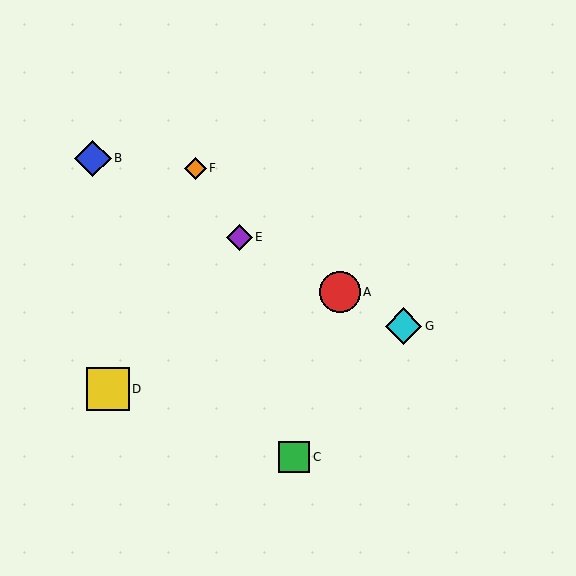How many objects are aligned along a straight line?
4 objects (A, B, E, G) are aligned along a straight line.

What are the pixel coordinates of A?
Object A is at (340, 292).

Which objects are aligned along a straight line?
Objects A, B, E, G are aligned along a straight line.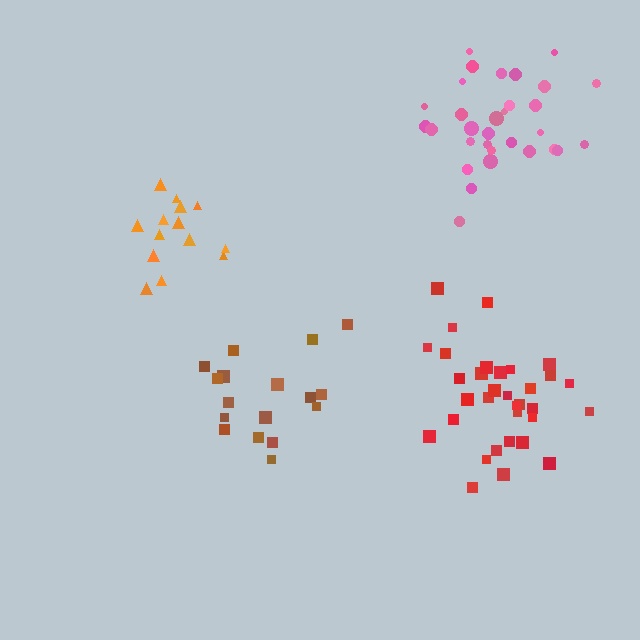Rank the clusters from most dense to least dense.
orange, pink, red, brown.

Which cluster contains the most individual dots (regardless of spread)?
Red (33).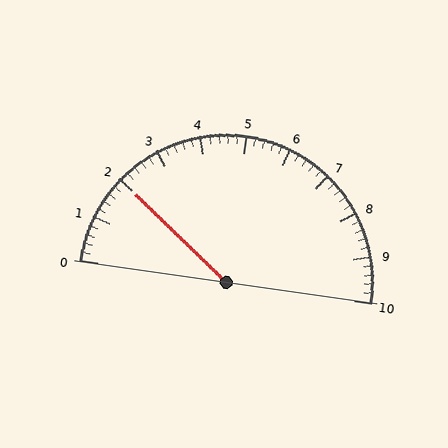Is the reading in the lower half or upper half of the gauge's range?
The reading is in the lower half of the range (0 to 10).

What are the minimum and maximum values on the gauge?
The gauge ranges from 0 to 10.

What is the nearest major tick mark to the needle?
The nearest major tick mark is 2.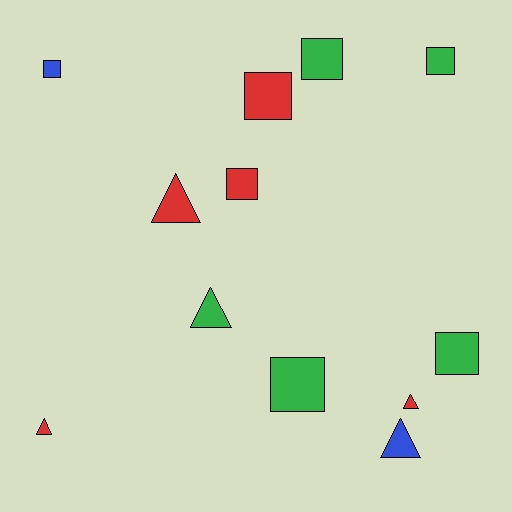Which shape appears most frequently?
Square, with 7 objects.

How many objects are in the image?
There are 12 objects.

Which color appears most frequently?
Green, with 5 objects.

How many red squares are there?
There are 2 red squares.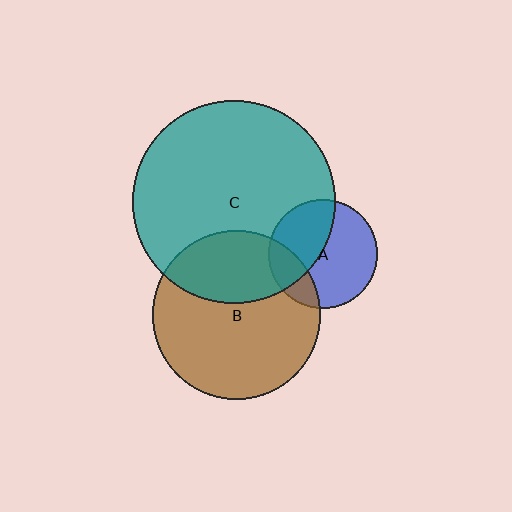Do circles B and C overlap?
Yes.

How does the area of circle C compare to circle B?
Approximately 1.4 times.